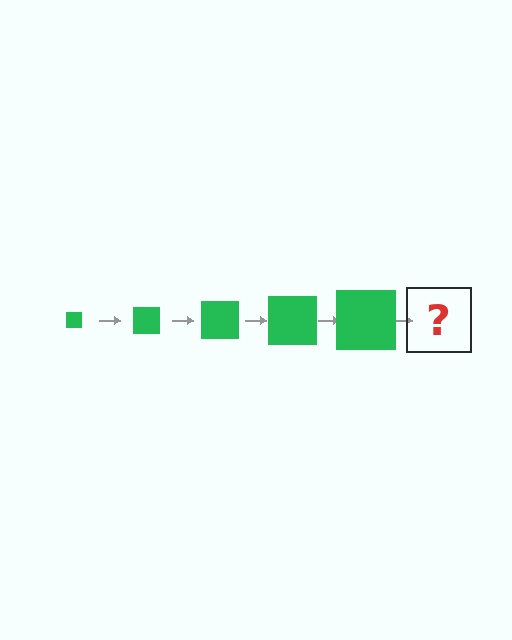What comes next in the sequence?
The next element should be a green square, larger than the previous one.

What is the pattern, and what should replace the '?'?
The pattern is that the square gets progressively larger each step. The '?' should be a green square, larger than the previous one.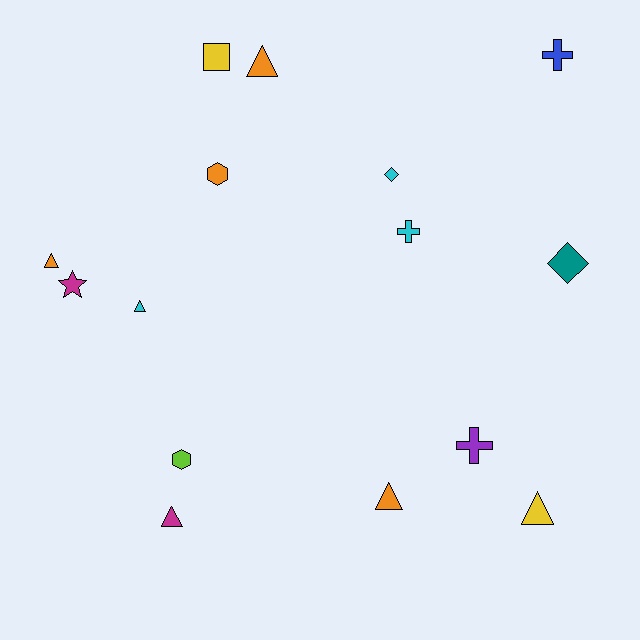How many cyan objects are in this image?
There are 3 cyan objects.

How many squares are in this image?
There is 1 square.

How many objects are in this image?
There are 15 objects.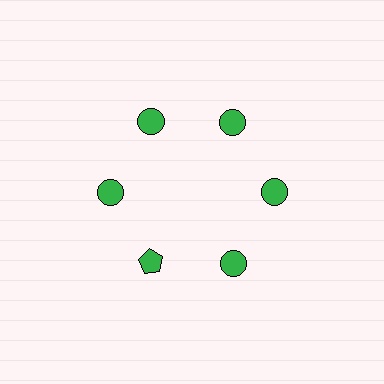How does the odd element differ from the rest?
It has a different shape: pentagon instead of circle.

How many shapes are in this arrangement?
There are 6 shapes arranged in a ring pattern.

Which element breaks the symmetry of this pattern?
The green pentagon at roughly the 7 o'clock position breaks the symmetry. All other shapes are green circles.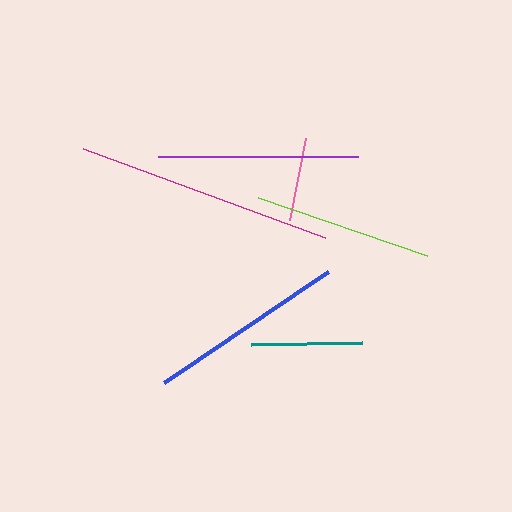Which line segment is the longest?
The magenta line is the longest at approximately 257 pixels.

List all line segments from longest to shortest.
From longest to shortest: magenta, purple, blue, lime, teal, pink.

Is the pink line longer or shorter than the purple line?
The purple line is longer than the pink line.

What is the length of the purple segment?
The purple segment is approximately 200 pixels long.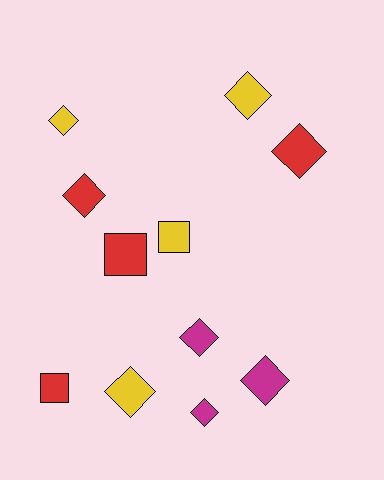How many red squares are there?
There are 2 red squares.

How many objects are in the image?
There are 11 objects.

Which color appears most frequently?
Yellow, with 4 objects.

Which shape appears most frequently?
Diamond, with 8 objects.